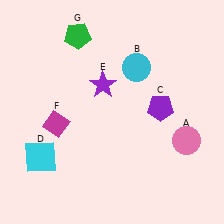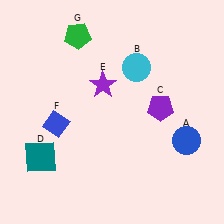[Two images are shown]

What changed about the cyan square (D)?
In Image 1, D is cyan. In Image 2, it changed to teal.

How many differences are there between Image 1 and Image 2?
There are 3 differences between the two images.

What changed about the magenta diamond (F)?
In Image 1, F is magenta. In Image 2, it changed to blue.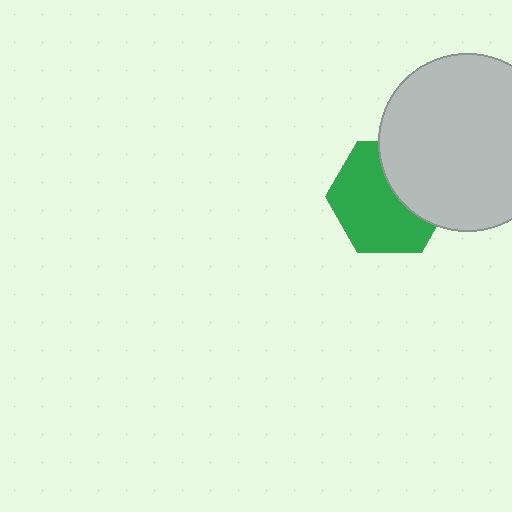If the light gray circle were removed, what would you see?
You would see the complete green hexagon.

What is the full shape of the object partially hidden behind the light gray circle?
The partially hidden object is a green hexagon.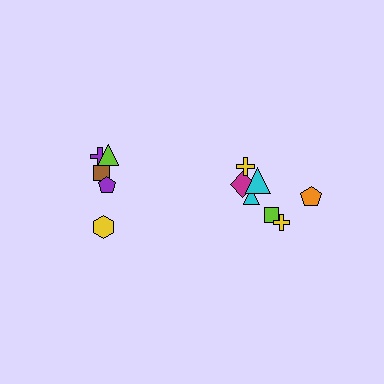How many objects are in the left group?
There are 5 objects.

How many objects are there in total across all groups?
There are 12 objects.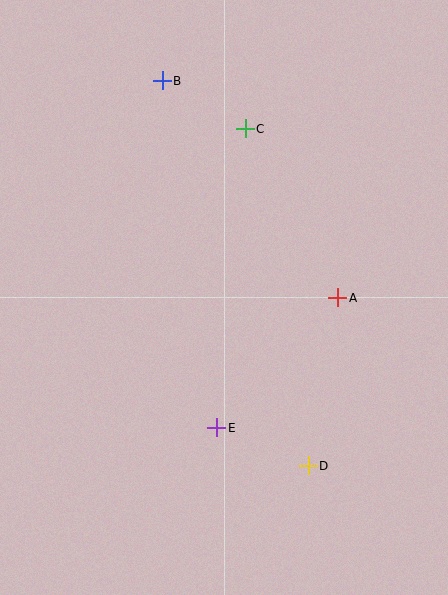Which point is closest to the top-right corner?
Point C is closest to the top-right corner.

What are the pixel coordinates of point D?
Point D is at (308, 466).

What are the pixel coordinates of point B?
Point B is at (162, 81).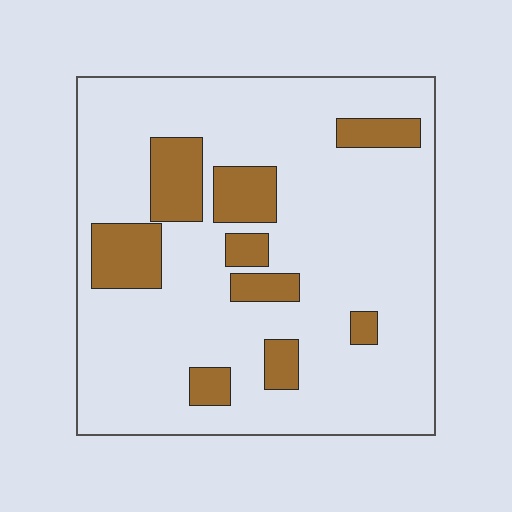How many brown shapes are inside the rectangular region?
9.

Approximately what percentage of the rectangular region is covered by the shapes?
Approximately 20%.